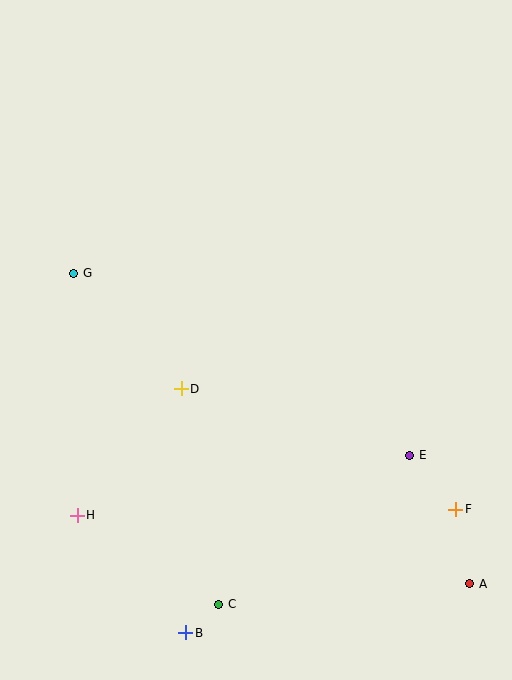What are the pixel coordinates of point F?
Point F is at (456, 509).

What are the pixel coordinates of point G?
Point G is at (74, 273).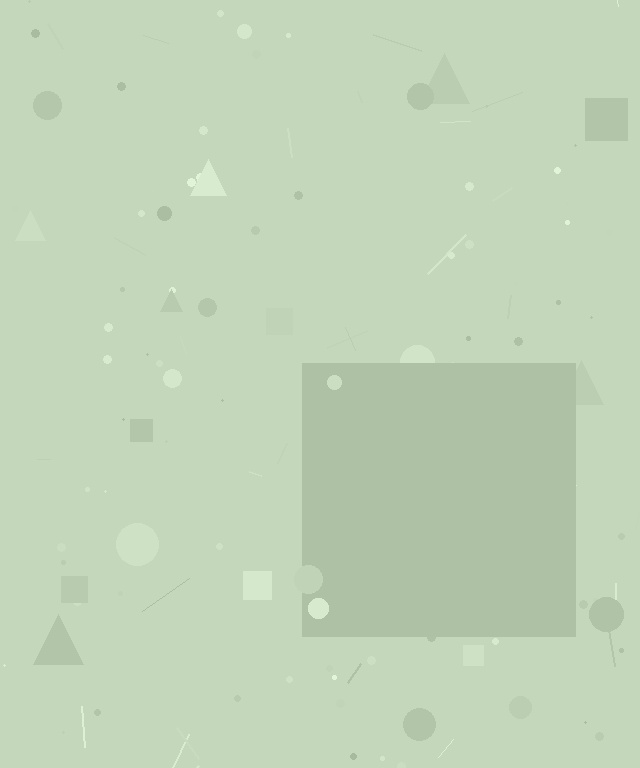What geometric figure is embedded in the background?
A square is embedded in the background.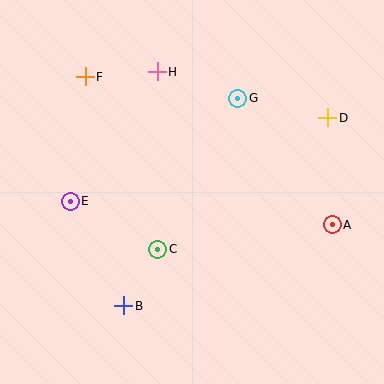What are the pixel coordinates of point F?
Point F is at (85, 77).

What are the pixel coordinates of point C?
Point C is at (158, 249).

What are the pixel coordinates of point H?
Point H is at (157, 72).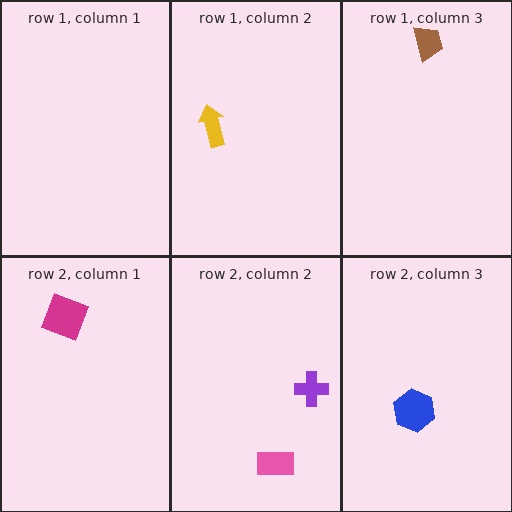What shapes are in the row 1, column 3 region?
The brown trapezoid.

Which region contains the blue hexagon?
The row 2, column 3 region.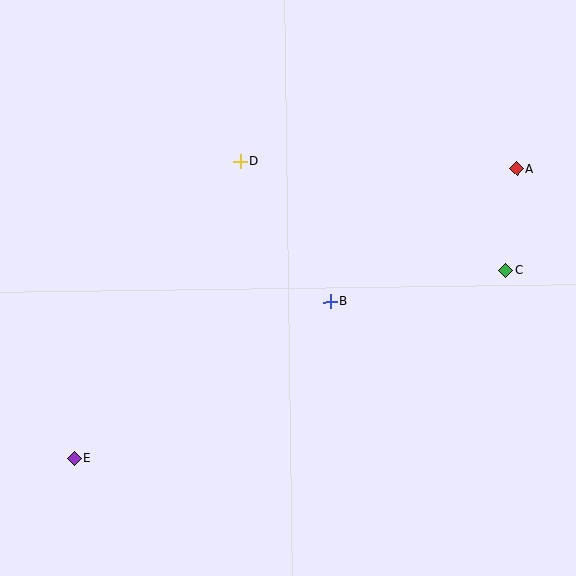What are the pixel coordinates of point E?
Point E is at (74, 458).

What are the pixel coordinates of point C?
Point C is at (505, 270).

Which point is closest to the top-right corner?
Point A is closest to the top-right corner.